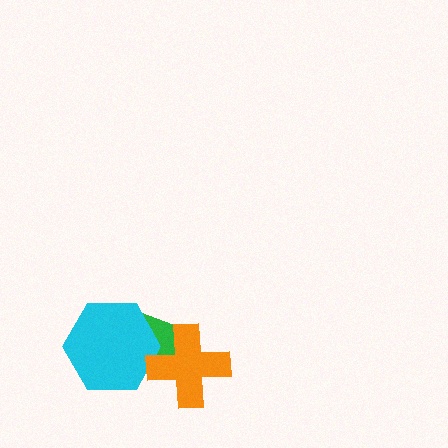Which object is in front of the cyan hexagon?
The orange cross is in front of the cyan hexagon.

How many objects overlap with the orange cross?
2 objects overlap with the orange cross.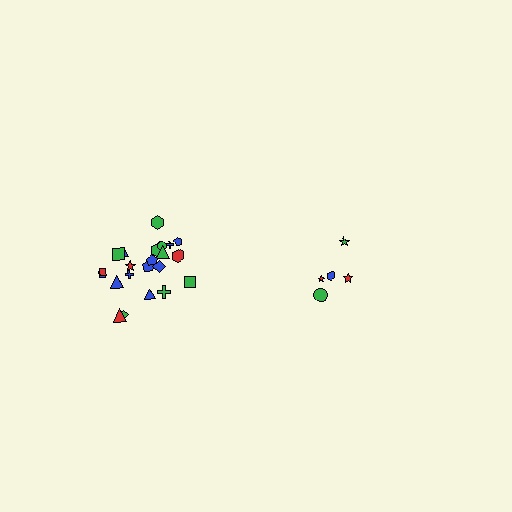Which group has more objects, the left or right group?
The left group.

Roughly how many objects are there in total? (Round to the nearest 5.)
Roughly 25 objects in total.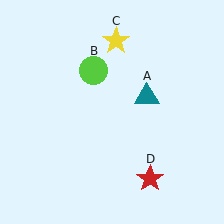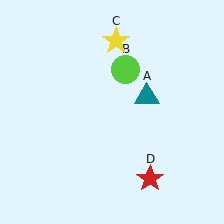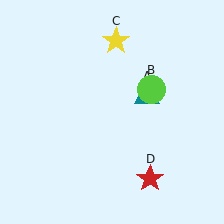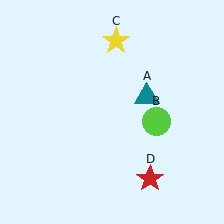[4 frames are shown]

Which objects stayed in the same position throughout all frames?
Teal triangle (object A) and yellow star (object C) and red star (object D) remained stationary.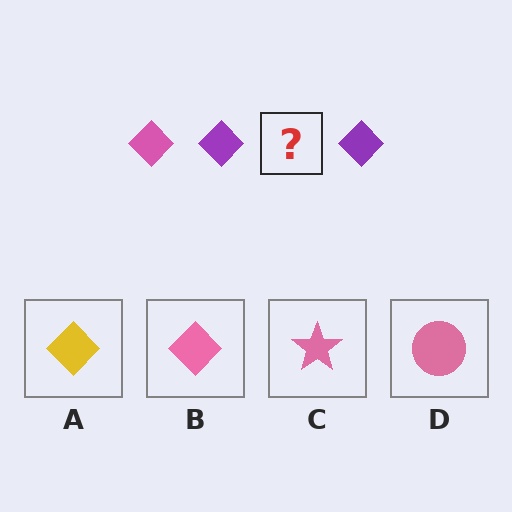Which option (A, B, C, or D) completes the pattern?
B.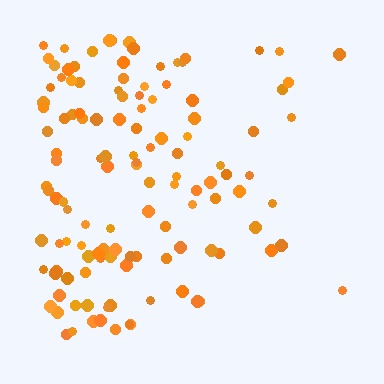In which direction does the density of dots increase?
From right to left, with the left side densest.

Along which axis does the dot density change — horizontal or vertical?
Horizontal.